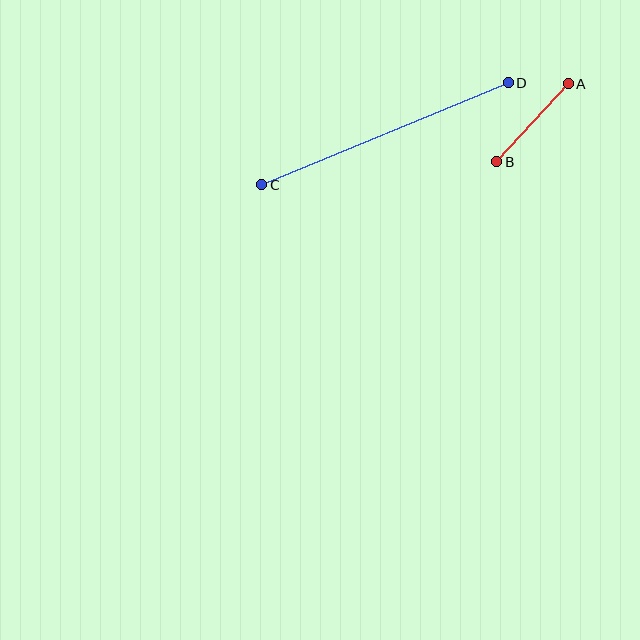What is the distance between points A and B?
The distance is approximately 106 pixels.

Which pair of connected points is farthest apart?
Points C and D are farthest apart.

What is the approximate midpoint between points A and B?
The midpoint is at approximately (533, 123) pixels.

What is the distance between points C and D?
The distance is approximately 267 pixels.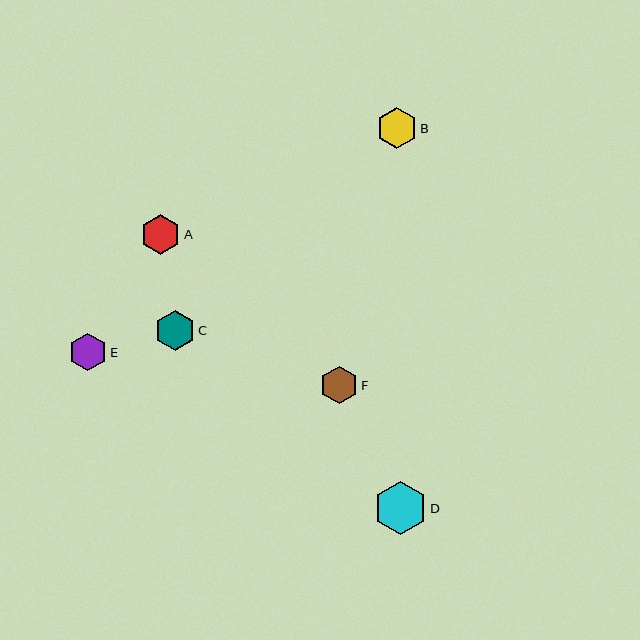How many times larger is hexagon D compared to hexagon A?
Hexagon D is approximately 1.3 times the size of hexagon A.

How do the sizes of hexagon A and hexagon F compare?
Hexagon A and hexagon F are approximately the same size.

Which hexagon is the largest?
Hexagon D is the largest with a size of approximately 53 pixels.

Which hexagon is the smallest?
Hexagon F is the smallest with a size of approximately 37 pixels.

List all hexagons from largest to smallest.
From largest to smallest: D, C, B, A, E, F.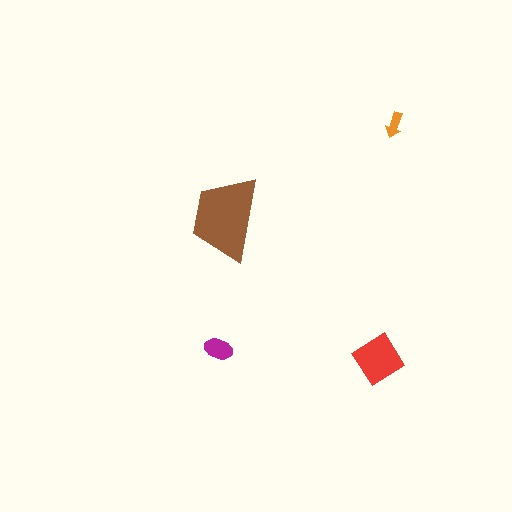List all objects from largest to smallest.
The brown trapezoid, the red diamond, the magenta ellipse, the orange arrow.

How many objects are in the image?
There are 4 objects in the image.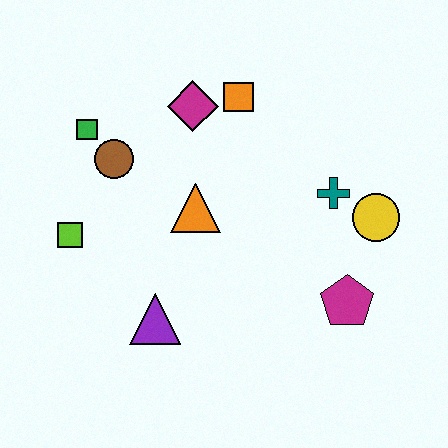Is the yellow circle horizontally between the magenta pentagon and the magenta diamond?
No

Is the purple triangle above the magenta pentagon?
No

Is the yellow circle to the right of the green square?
Yes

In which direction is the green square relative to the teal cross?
The green square is to the left of the teal cross.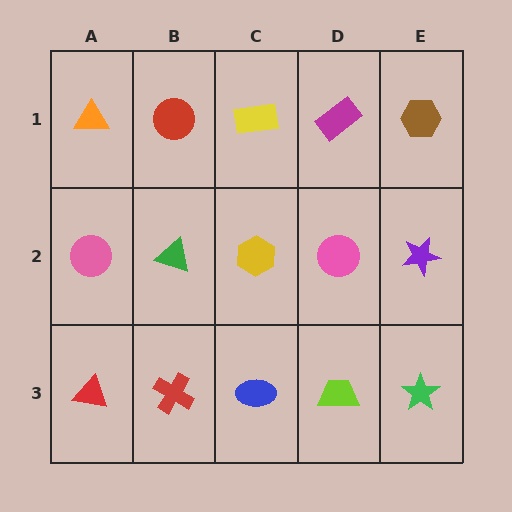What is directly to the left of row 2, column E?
A pink circle.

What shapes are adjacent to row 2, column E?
A brown hexagon (row 1, column E), a green star (row 3, column E), a pink circle (row 2, column D).